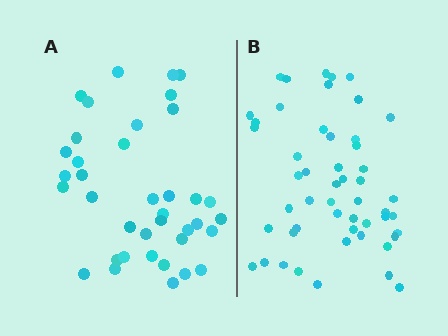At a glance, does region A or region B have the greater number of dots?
Region B (the right region) has more dots.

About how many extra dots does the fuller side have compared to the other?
Region B has approximately 15 more dots than region A.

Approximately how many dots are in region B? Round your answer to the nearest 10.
About 50 dots. (The exact count is 51, which rounds to 50.)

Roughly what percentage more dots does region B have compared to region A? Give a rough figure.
About 35% more.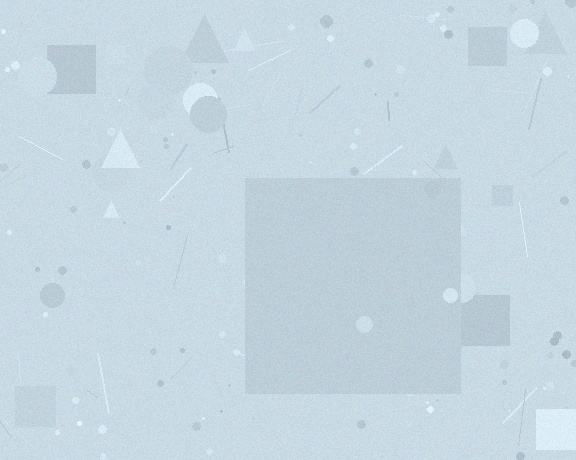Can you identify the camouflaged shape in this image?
The camouflaged shape is a square.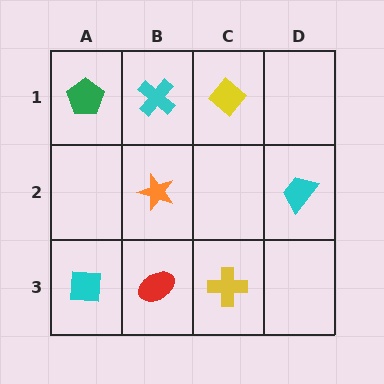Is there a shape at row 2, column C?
No, that cell is empty.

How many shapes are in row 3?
3 shapes.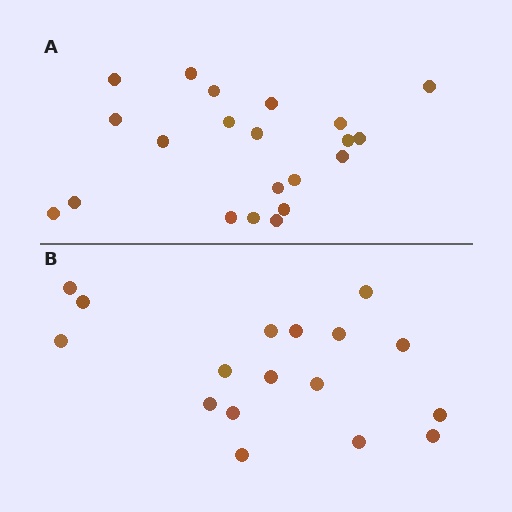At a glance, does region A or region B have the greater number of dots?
Region A (the top region) has more dots.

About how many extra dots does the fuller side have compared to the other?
Region A has about 4 more dots than region B.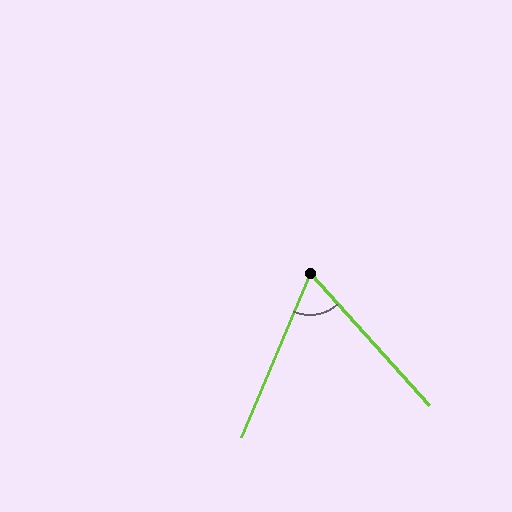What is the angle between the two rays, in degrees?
Approximately 65 degrees.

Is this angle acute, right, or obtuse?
It is acute.